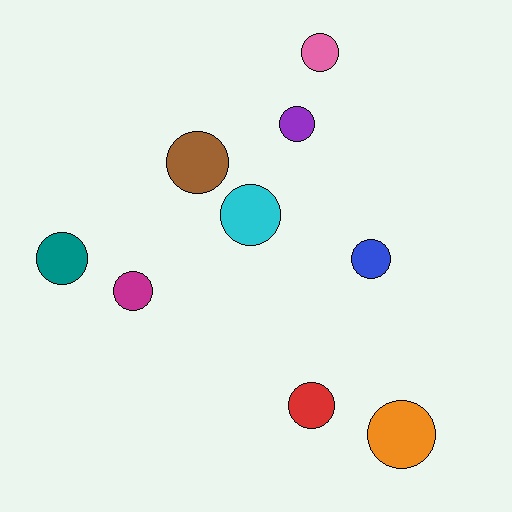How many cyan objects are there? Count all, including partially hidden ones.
There is 1 cyan object.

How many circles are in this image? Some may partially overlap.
There are 9 circles.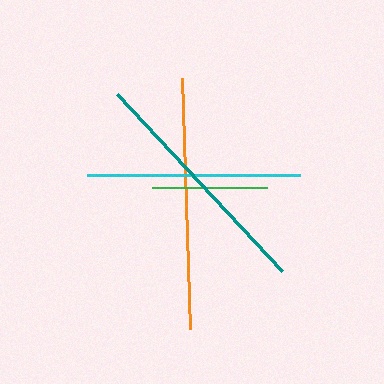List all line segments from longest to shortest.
From longest to shortest: orange, teal, cyan, green.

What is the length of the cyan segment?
The cyan segment is approximately 213 pixels long.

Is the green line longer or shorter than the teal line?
The teal line is longer than the green line.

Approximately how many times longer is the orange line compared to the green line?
The orange line is approximately 2.2 times the length of the green line.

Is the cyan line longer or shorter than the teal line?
The teal line is longer than the cyan line.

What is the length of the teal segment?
The teal segment is approximately 242 pixels long.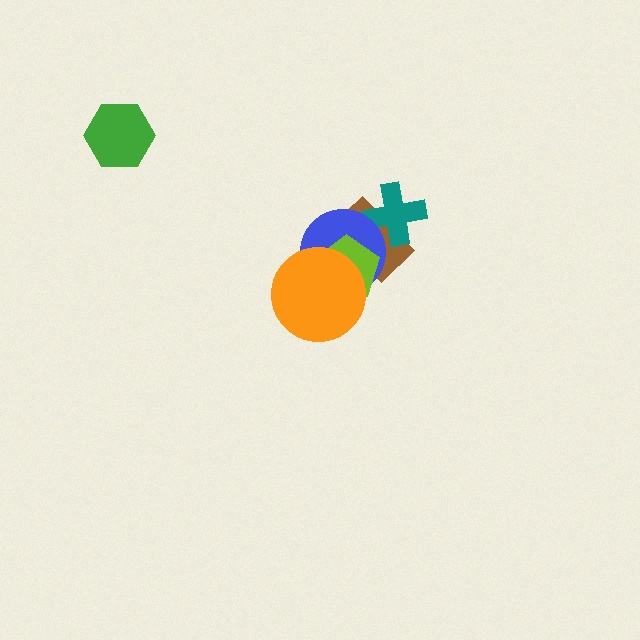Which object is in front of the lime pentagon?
The orange circle is in front of the lime pentagon.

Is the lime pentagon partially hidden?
Yes, it is partially covered by another shape.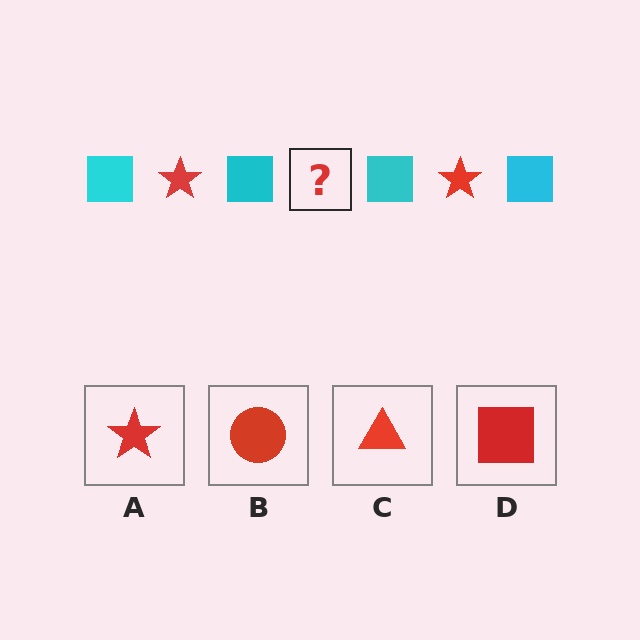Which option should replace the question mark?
Option A.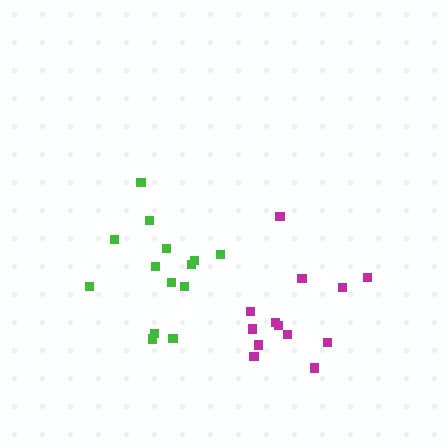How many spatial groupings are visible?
There are 2 spatial groupings.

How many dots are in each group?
Group 1: 14 dots, Group 2: 13 dots (27 total).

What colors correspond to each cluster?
The clusters are colored: green, magenta.